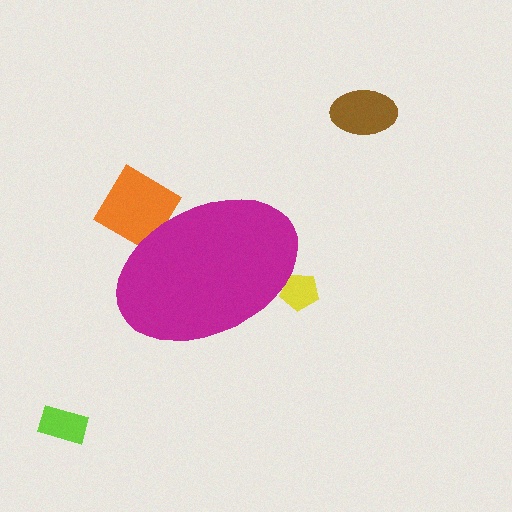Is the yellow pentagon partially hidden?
Yes, the yellow pentagon is partially hidden behind the magenta ellipse.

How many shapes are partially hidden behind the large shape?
2 shapes are partially hidden.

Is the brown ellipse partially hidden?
No, the brown ellipse is fully visible.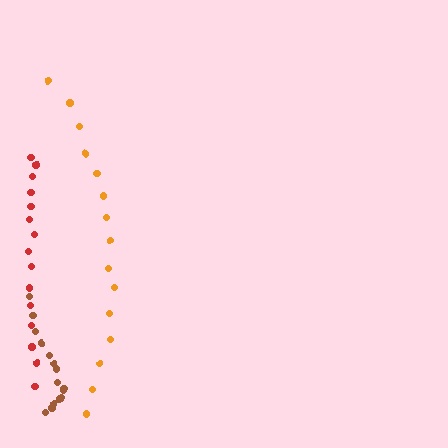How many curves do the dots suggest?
There are 3 distinct paths.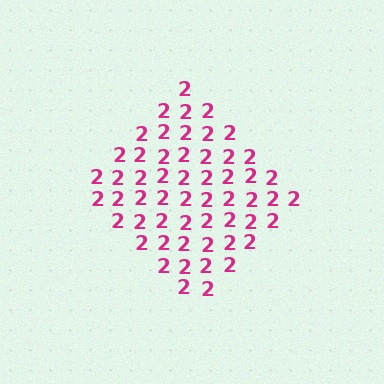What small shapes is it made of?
It is made of small digit 2's.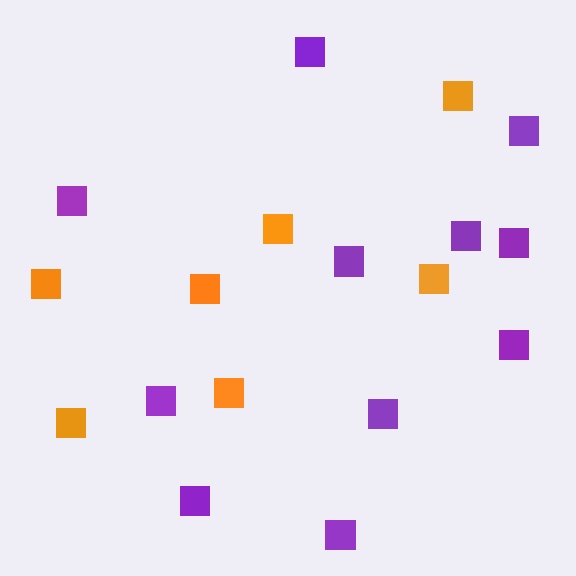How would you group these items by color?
There are 2 groups: one group of orange squares (7) and one group of purple squares (11).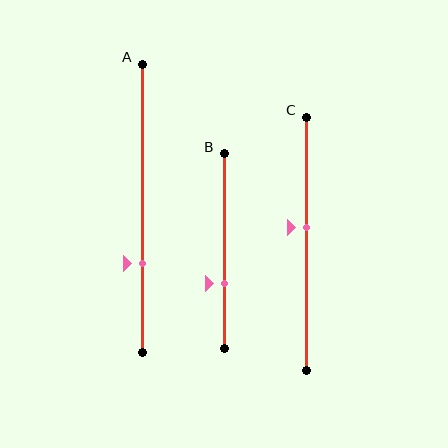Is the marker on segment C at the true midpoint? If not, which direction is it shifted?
No, the marker on segment C is shifted upward by about 6% of the segment length.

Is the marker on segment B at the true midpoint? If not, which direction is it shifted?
No, the marker on segment B is shifted downward by about 16% of the segment length.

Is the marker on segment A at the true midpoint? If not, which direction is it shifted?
No, the marker on segment A is shifted downward by about 19% of the segment length.